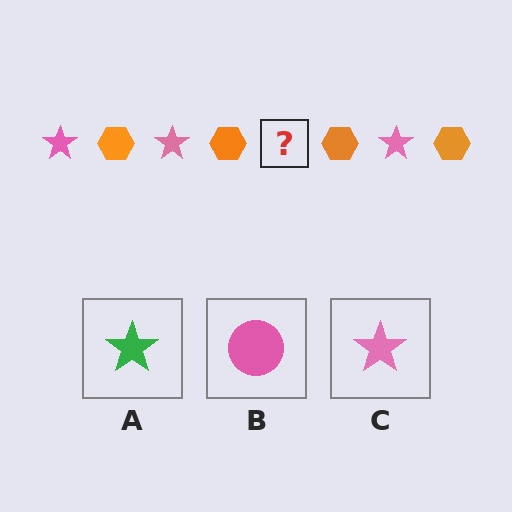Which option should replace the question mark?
Option C.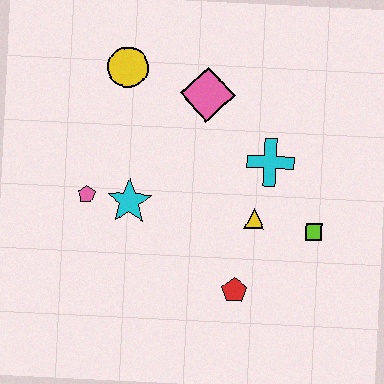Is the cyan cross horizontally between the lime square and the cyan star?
Yes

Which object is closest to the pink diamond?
The yellow circle is closest to the pink diamond.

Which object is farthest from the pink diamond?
The red pentagon is farthest from the pink diamond.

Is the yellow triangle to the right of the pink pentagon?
Yes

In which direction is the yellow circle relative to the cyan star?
The yellow circle is above the cyan star.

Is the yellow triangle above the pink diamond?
No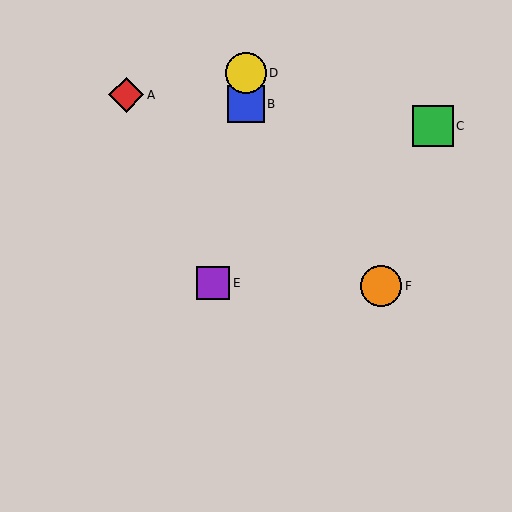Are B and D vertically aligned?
Yes, both are at x≈246.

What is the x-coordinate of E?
Object E is at x≈213.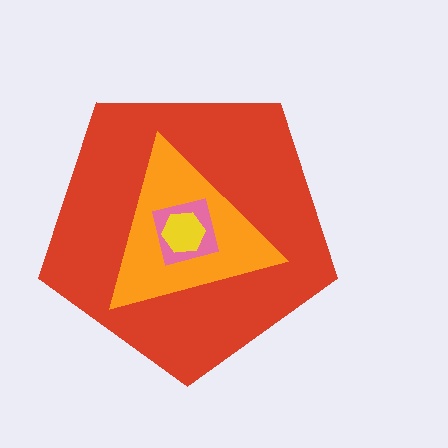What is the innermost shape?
The yellow hexagon.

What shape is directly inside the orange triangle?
The pink square.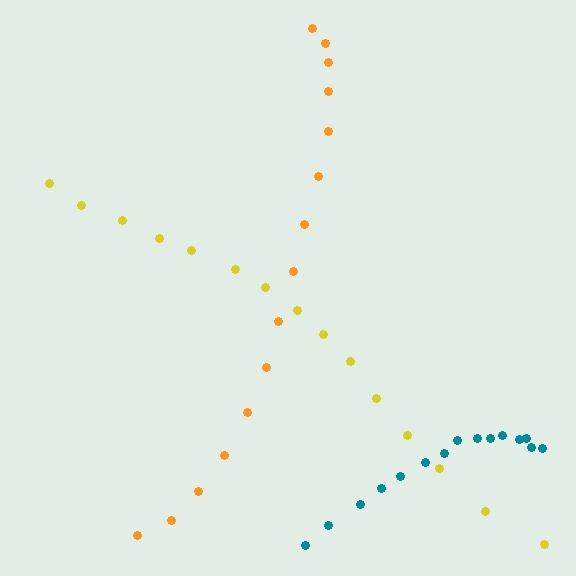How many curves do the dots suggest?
There are 3 distinct paths.